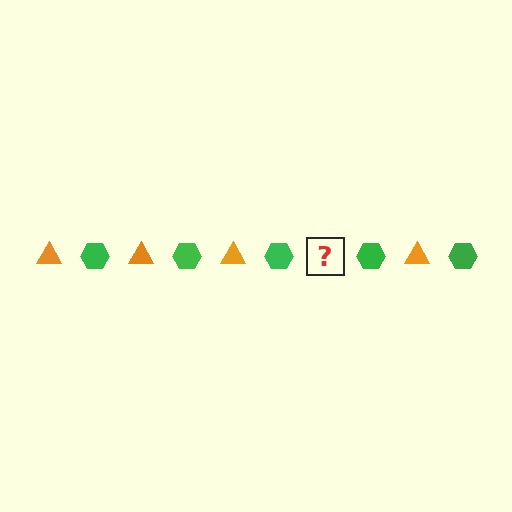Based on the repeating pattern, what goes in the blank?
The blank should be an orange triangle.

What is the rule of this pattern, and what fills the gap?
The rule is that the pattern alternates between orange triangle and green hexagon. The gap should be filled with an orange triangle.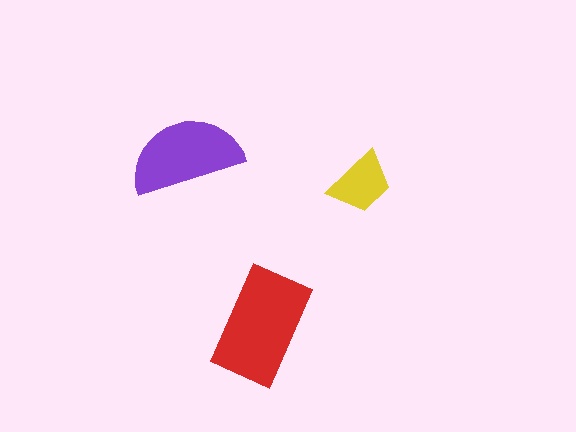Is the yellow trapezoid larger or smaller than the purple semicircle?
Smaller.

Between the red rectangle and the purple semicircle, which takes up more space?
The red rectangle.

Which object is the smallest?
The yellow trapezoid.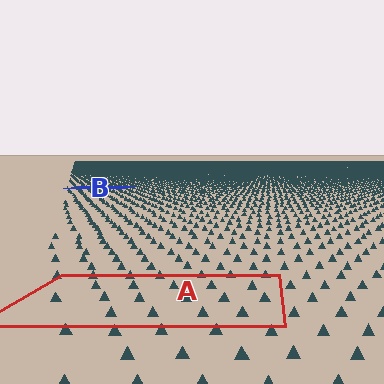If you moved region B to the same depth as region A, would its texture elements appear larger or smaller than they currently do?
They would appear larger. At a closer depth, the same texture elements are projected at a bigger on-screen size.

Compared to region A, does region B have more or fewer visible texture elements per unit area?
Region B has more texture elements per unit area — they are packed more densely because it is farther away.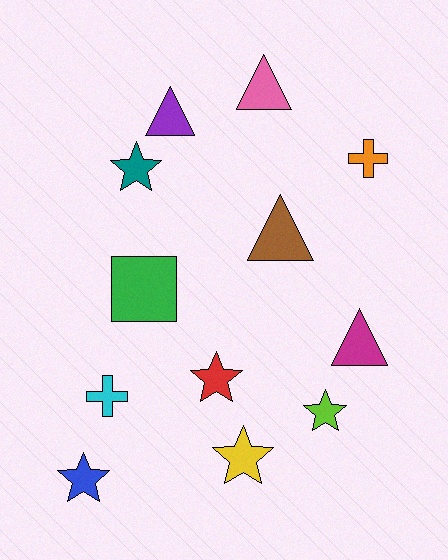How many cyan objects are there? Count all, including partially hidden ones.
There is 1 cyan object.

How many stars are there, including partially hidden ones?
There are 5 stars.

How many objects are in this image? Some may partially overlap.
There are 12 objects.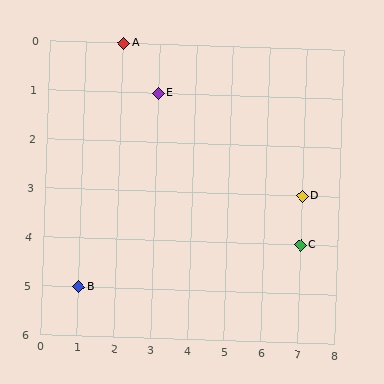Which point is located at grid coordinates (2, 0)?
Point A is at (2, 0).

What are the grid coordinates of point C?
Point C is at grid coordinates (7, 4).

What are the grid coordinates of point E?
Point E is at grid coordinates (3, 1).